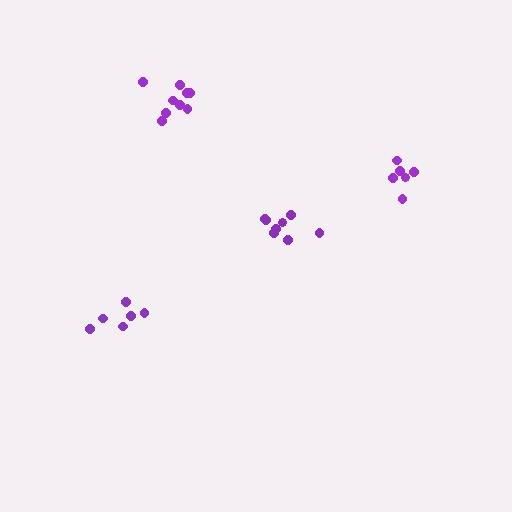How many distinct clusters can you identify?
There are 4 distinct clusters.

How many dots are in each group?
Group 1: 8 dots, Group 2: 6 dots, Group 3: 9 dots, Group 4: 6 dots (29 total).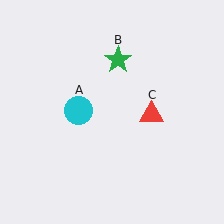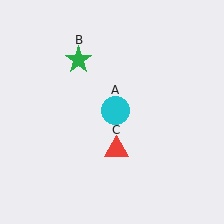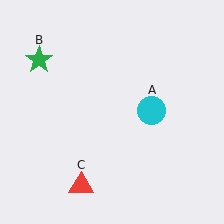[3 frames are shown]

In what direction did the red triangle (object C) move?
The red triangle (object C) moved down and to the left.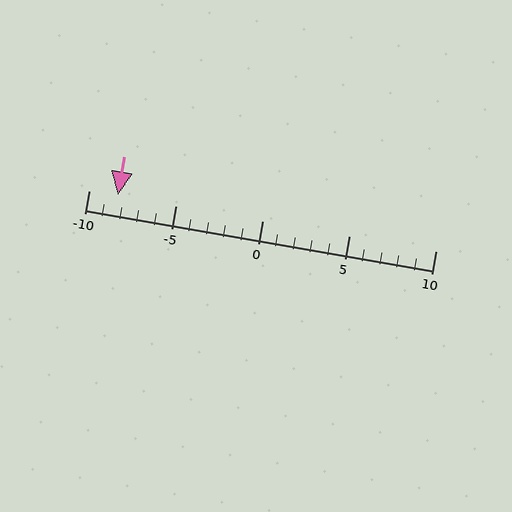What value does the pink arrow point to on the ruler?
The pink arrow points to approximately -8.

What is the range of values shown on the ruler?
The ruler shows values from -10 to 10.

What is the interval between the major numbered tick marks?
The major tick marks are spaced 5 units apart.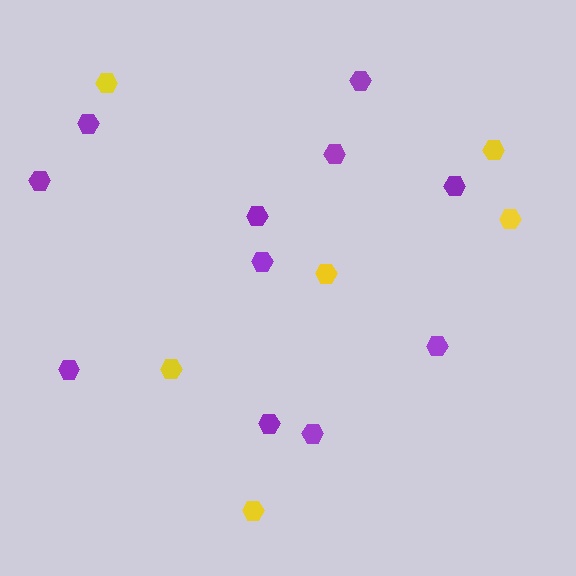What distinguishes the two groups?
There are 2 groups: one group of yellow hexagons (6) and one group of purple hexagons (11).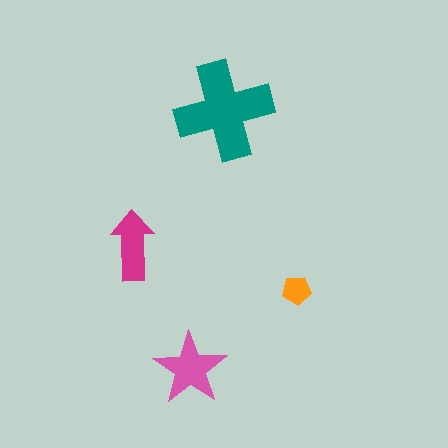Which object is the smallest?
The orange pentagon.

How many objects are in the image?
There are 4 objects in the image.